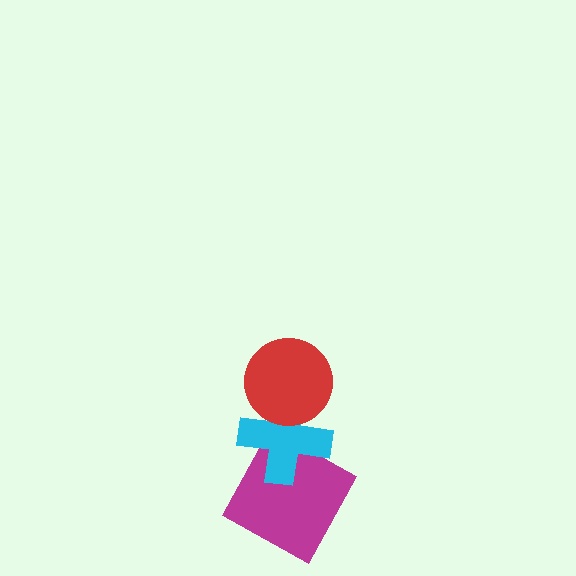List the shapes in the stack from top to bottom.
From top to bottom: the red circle, the cyan cross, the magenta square.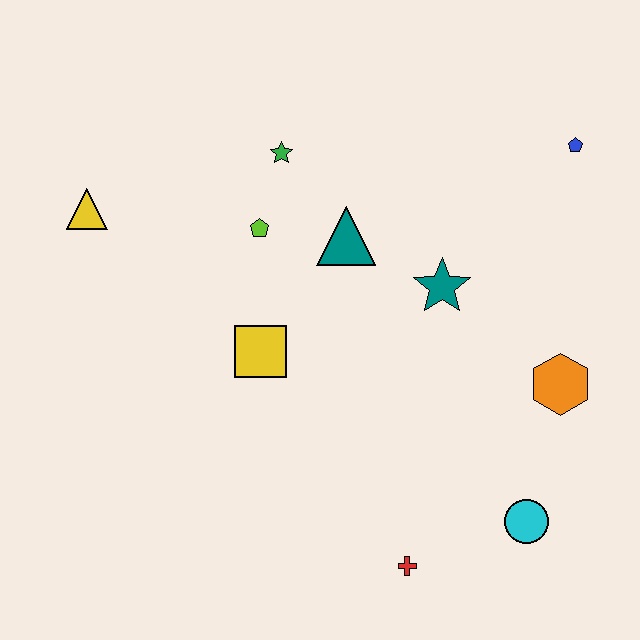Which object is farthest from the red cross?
The yellow triangle is farthest from the red cross.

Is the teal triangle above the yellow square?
Yes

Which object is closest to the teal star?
The teal triangle is closest to the teal star.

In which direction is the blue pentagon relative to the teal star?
The blue pentagon is above the teal star.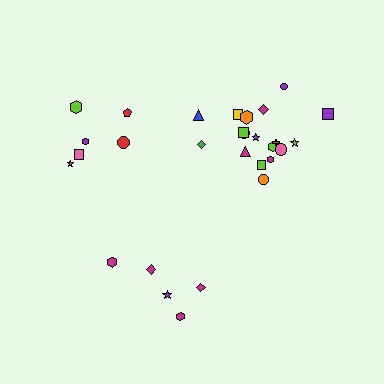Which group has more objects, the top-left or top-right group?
The top-right group.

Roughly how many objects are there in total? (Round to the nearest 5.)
Roughly 30 objects in total.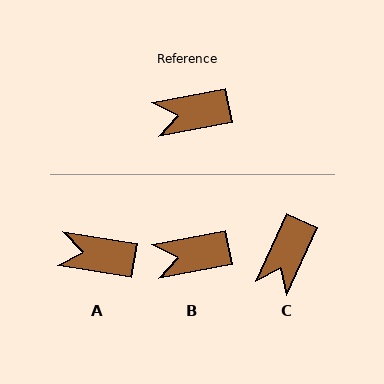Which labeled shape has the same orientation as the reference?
B.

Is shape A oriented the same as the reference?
No, it is off by about 20 degrees.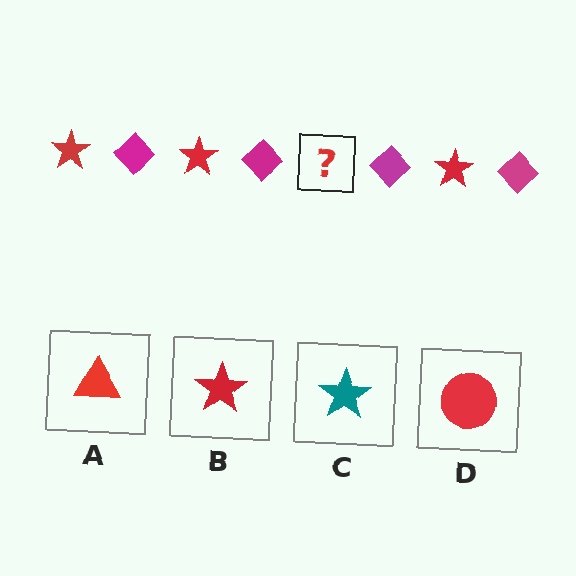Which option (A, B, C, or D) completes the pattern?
B.